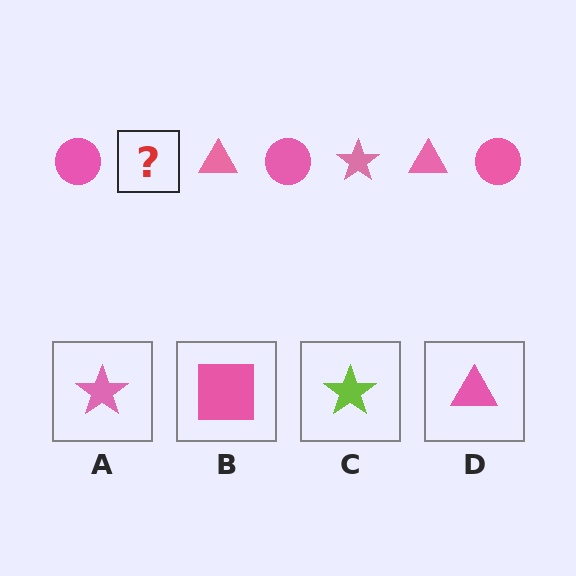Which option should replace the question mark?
Option A.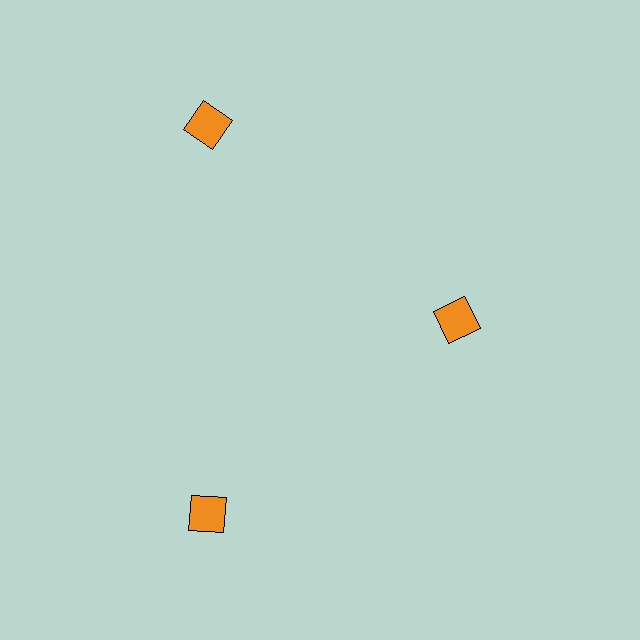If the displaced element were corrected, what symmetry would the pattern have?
It would have 3-fold rotational symmetry — the pattern would map onto itself every 120 degrees.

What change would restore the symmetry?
The symmetry would be restored by moving it outward, back onto the ring so that all 3 diamonds sit at equal angles and equal distance from the center.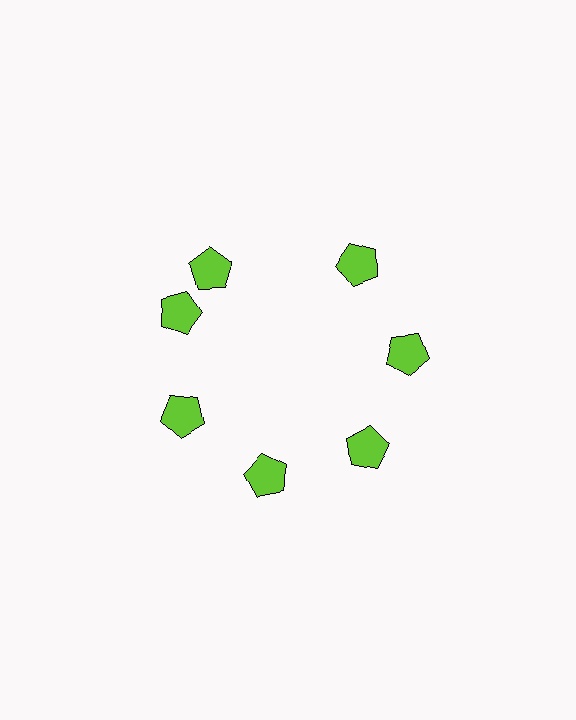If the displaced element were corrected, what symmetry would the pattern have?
It would have 7-fold rotational symmetry — the pattern would map onto itself every 51 degrees.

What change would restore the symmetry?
The symmetry would be restored by rotating it back into even spacing with its neighbors so that all 7 pentagons sit at equal angles and equal distance from the center.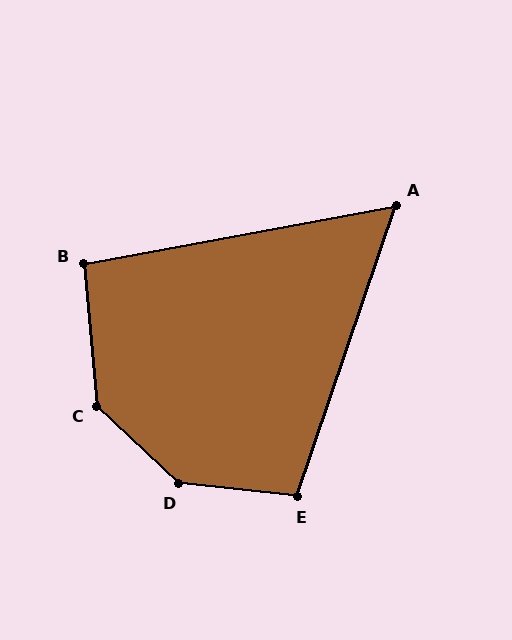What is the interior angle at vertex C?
Approximately 139 degrees (obtuse).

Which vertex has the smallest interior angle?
A, at approximately 61 degrees.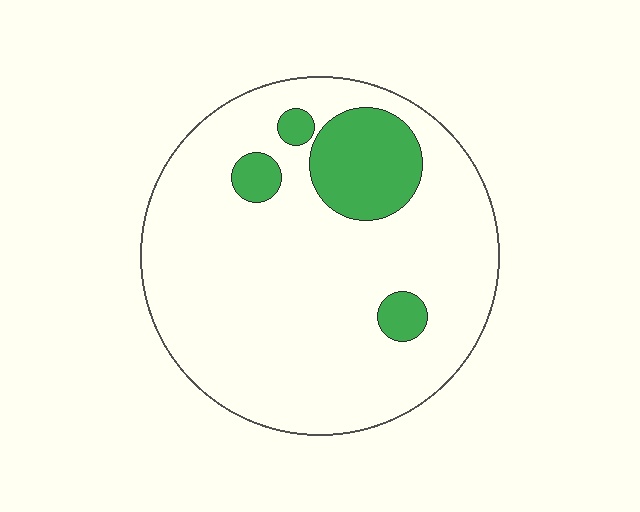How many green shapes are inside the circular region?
4.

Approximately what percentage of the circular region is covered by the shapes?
Approximately 15%.